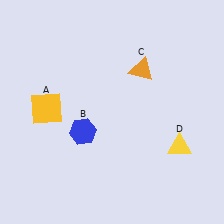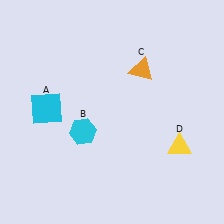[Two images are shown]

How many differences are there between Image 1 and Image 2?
There are 2 differences between the two images.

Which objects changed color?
A changed from yellow to cyan. B changed from blue to cyan.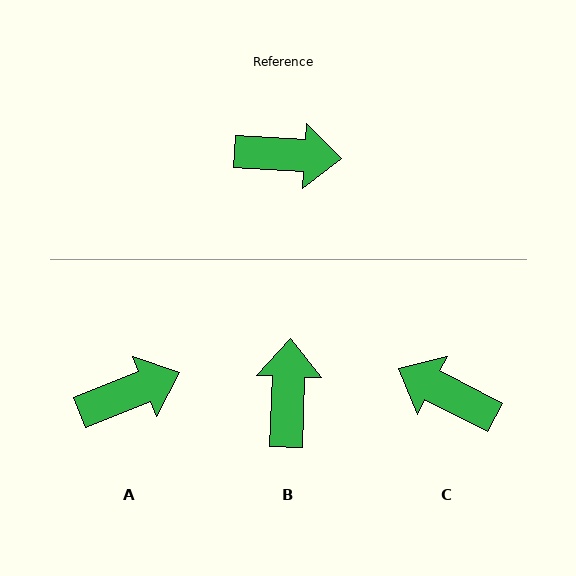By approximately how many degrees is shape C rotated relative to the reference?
Approximately 156 degrees counter-clockwise.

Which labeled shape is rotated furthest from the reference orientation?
C, about 156 degrees away.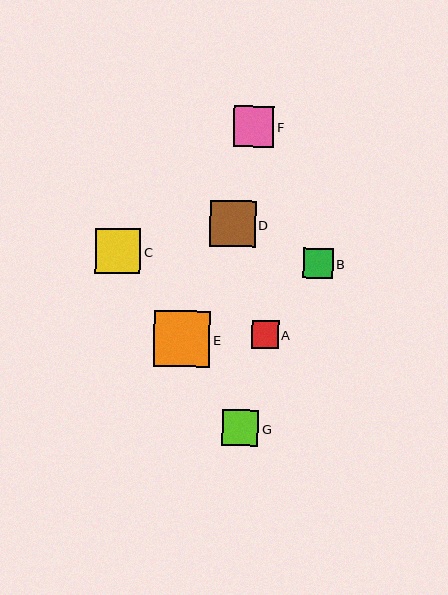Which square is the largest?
Square E is the largest with a size of approximately 56 pixels.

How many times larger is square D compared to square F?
Square D is approximately 1.1 times the size of square F.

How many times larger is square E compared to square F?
Square E is approximately 1.4 times the size of square F.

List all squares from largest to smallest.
From largest to smallest: E, D, C, F, G, B, A.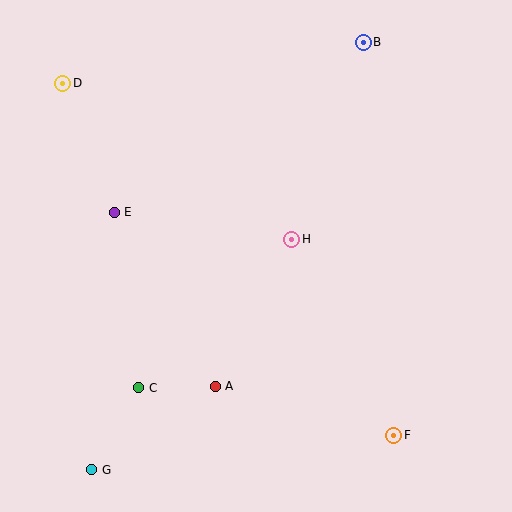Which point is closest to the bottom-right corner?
Point F is closest to the bottom-right corner.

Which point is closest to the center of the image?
Point H at (292, 239) is closest to the center.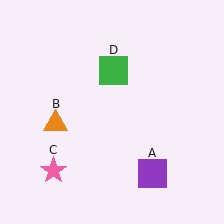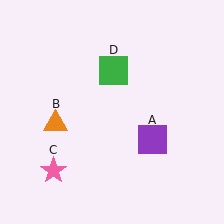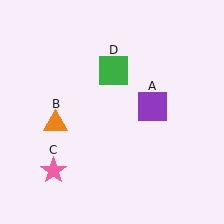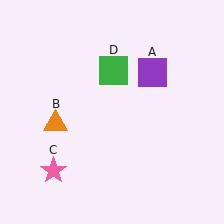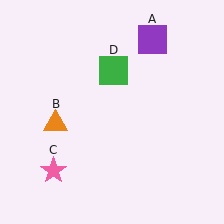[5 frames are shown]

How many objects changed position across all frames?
1 object changed position: purple square (object A).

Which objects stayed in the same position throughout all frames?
Orange triangle (object B) and pink star (object C) and green square (object D) remained stationary.